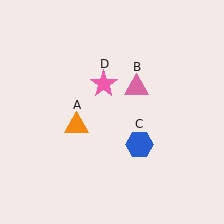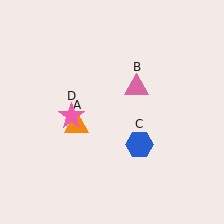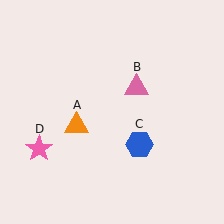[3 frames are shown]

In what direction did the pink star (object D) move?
The pink star (object D) moved down and to the left.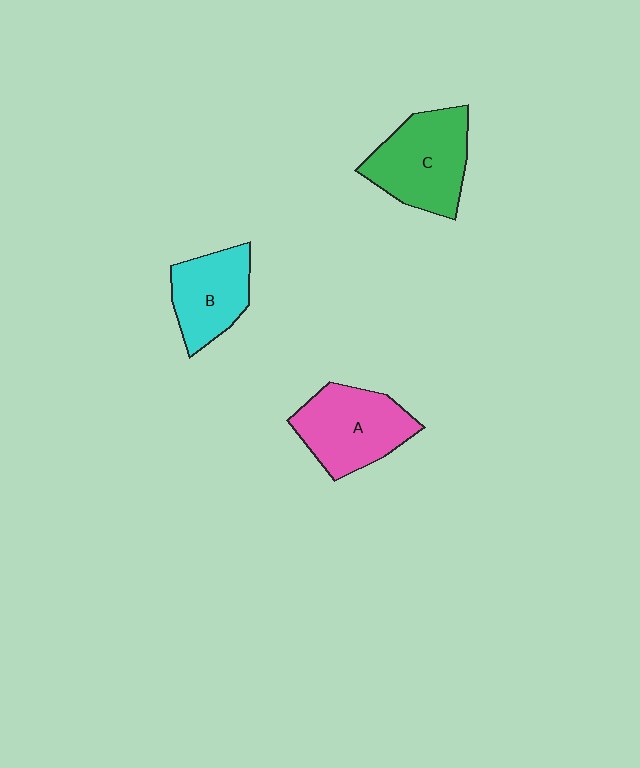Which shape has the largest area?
Shape C (green).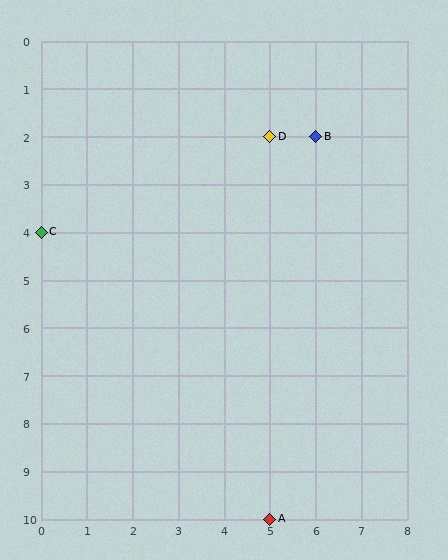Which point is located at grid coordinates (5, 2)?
Point D is at (5, 2).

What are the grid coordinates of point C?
Point C is at grid coordinates (0, 4).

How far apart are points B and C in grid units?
Points B and C are 6 columns and 2 rows apart (about 6.3 grid units diagonally).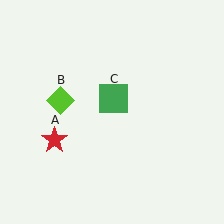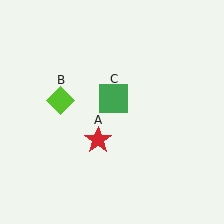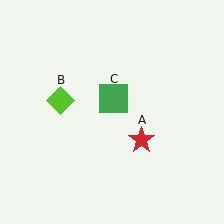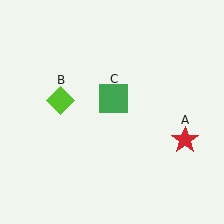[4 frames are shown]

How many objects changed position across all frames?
1 object changed position: red star (object A).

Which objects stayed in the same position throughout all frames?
Lime diamond (object B) and green square (object C) remained stationary.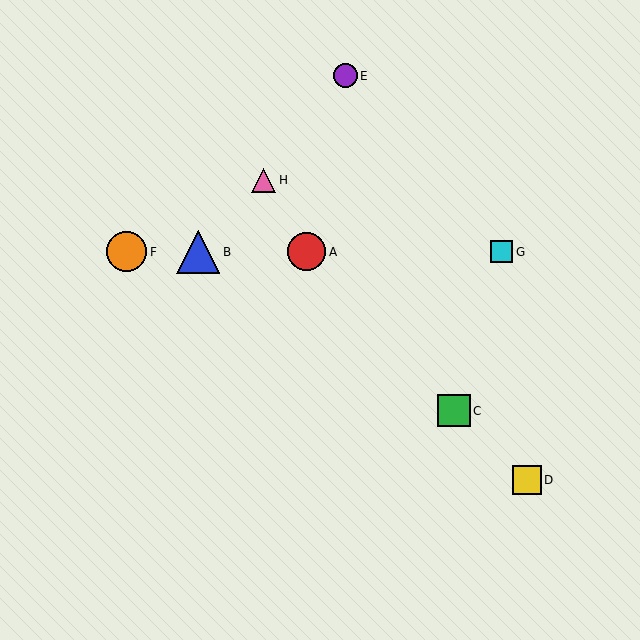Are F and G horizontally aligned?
Yes, both are at y≈252.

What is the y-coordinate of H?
Object H is at y≈180.